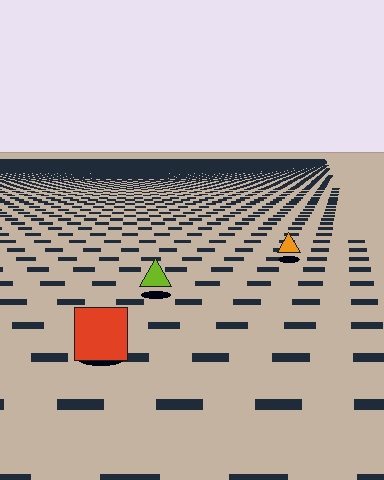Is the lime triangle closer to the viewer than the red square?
No. The red square is closer — you can tell from the texture gradient: the ground texture is coarser near it.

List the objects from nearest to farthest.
From nearest to farthest: the red square, the lime triangle, the orange triangle.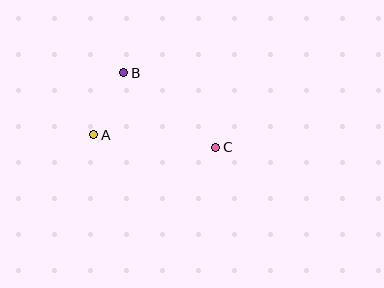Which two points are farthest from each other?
Points A and C are farthest from each other.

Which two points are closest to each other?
Points A and B are closest to each other.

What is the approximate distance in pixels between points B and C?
The distance between B and C is approximately 118 pixels.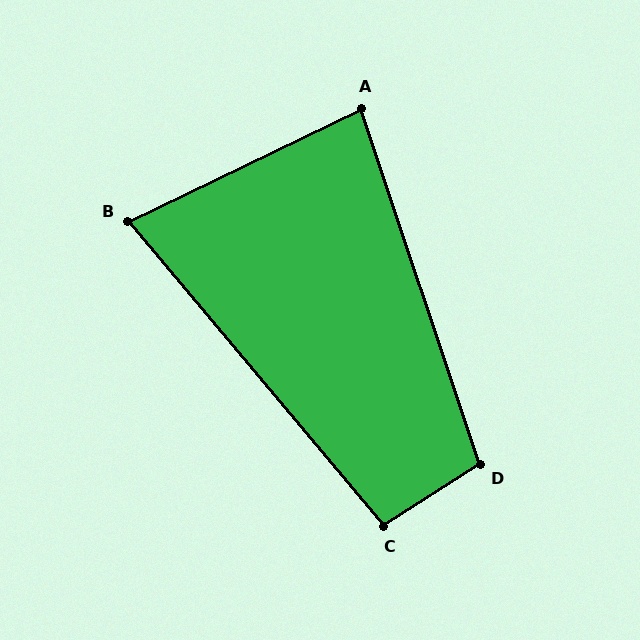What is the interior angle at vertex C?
Approximately 97 degrees (obtuse).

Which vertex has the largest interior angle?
D, at approximately 104 degrees.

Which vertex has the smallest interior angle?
B, at approximately 76 degrees.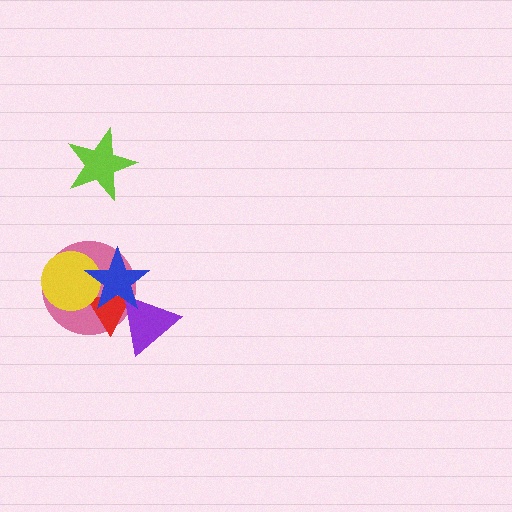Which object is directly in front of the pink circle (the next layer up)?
The red triangle is directly in front of the pink circle.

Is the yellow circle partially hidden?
Yes, it is partially covered by another shape.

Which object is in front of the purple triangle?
The blue star is in front of the purple triangle.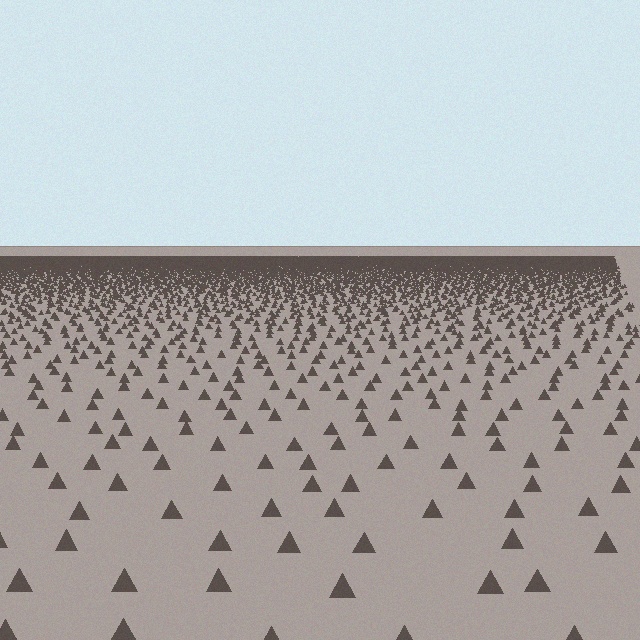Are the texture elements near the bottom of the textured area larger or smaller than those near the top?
Larger. Near the bottom, elements are closer to the viewer and appear at a bigger on-screen size.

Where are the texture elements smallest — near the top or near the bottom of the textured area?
Near the top.